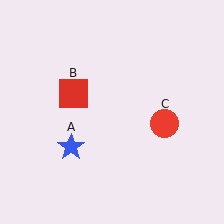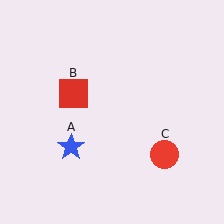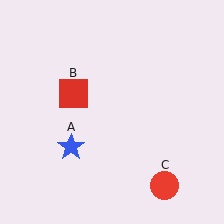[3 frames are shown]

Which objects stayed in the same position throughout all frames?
Blue star (object A) and red square (object B) remained stationary.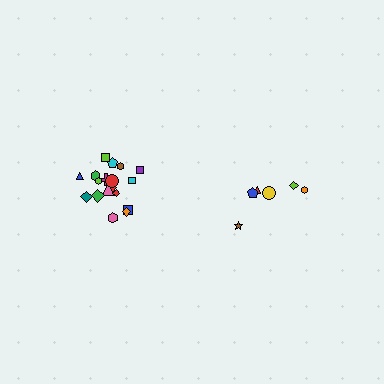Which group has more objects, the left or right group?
The left group.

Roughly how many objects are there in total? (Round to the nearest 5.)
Roughly 25 objects in total.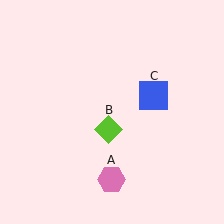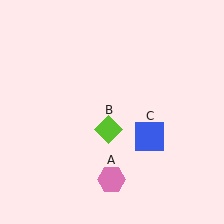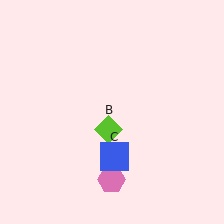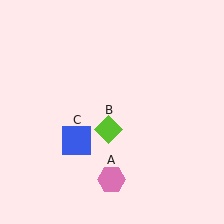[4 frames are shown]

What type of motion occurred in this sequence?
The blue square (object C) rotated clockwise around the center of the scene.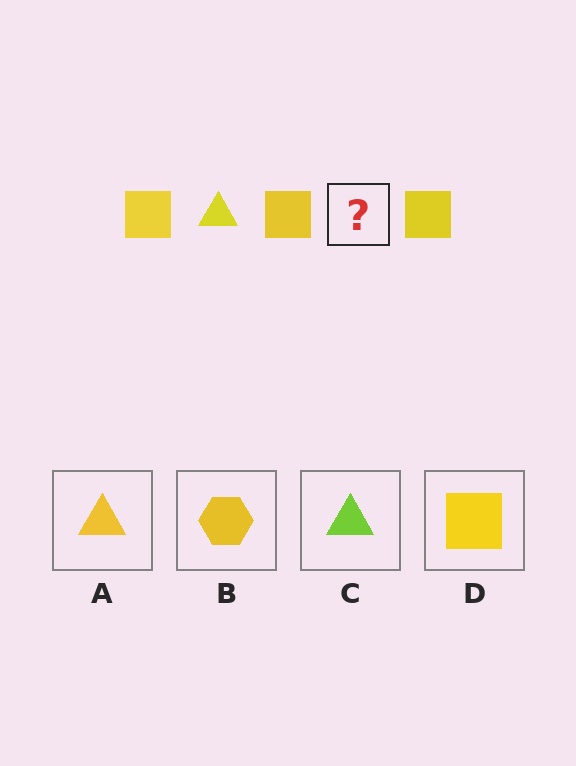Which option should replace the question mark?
Option A.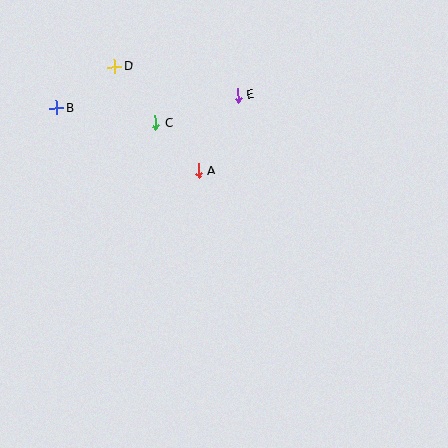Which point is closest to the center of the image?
Point A at (199, 171) is closest to the center.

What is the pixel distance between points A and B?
The distance between A and B is 155 pixels.